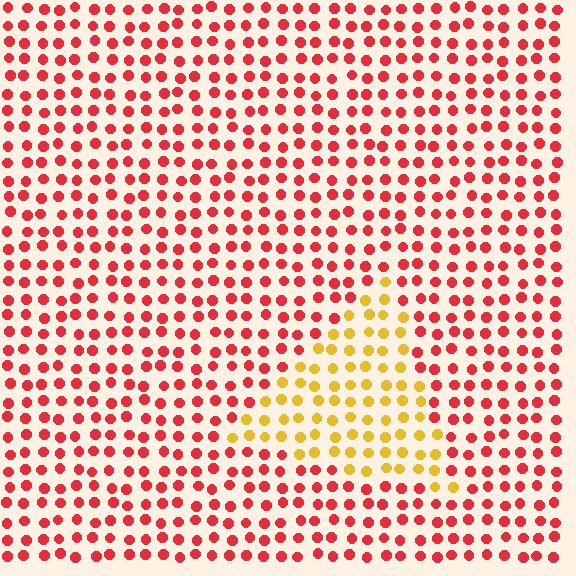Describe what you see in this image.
The image is filled with small red elements in a uniform arrangement. A triangle-shaped region is visible where the elements are tinted to a slightly different hue, forming a subtle color boundary.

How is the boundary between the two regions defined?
The boundary is defined purely by a slight shift in hue (about 53 degrees). Spacing, size, and orientation are identical on both sides.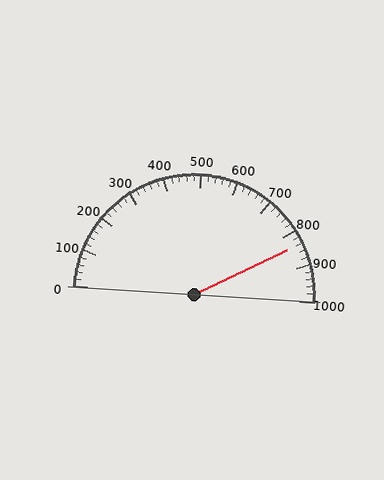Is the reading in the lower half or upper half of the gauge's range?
The reading is in the upper half of the range (0 to 1000).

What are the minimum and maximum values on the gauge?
The gauge ranges from 0 to 1000.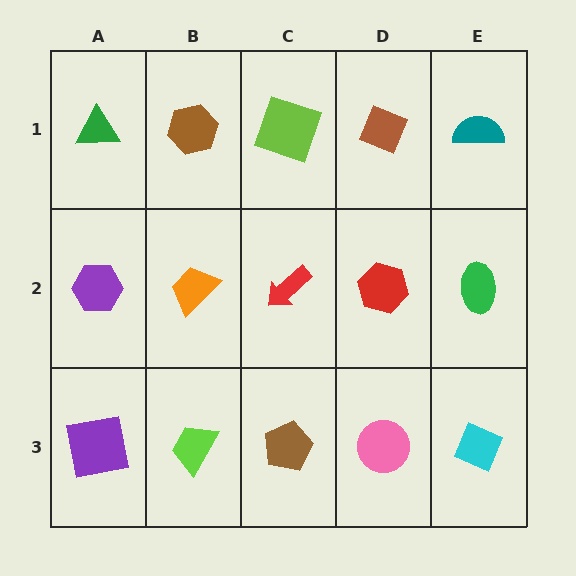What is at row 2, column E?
A green ellipse.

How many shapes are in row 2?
5 shapes.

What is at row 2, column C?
A red arrow.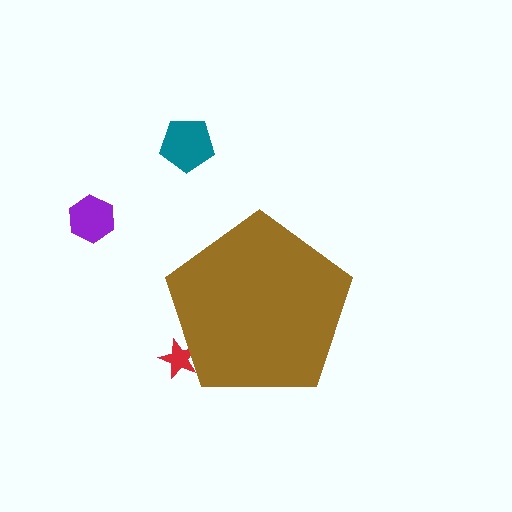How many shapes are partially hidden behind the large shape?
1 shape is partially hidden.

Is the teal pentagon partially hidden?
No, the teal pentagon is fully visible.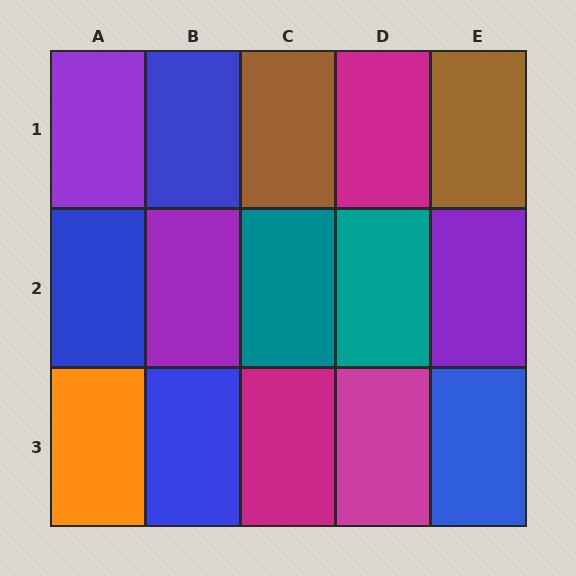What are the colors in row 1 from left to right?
Purple, blue, brown, magenta, brown.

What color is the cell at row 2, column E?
Purple.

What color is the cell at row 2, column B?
Purple.